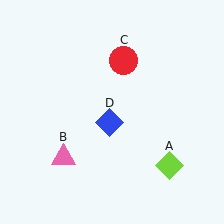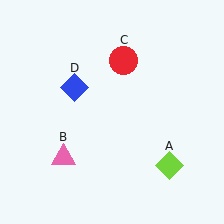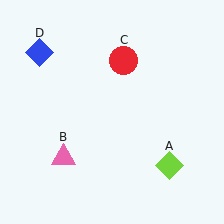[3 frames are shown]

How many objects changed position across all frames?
1 object changed position: blue diamond (object D).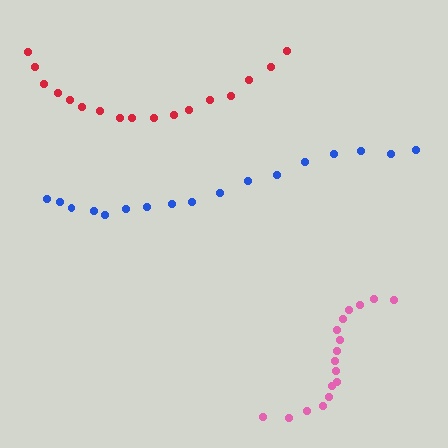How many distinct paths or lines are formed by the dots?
There are 3 distinct paths.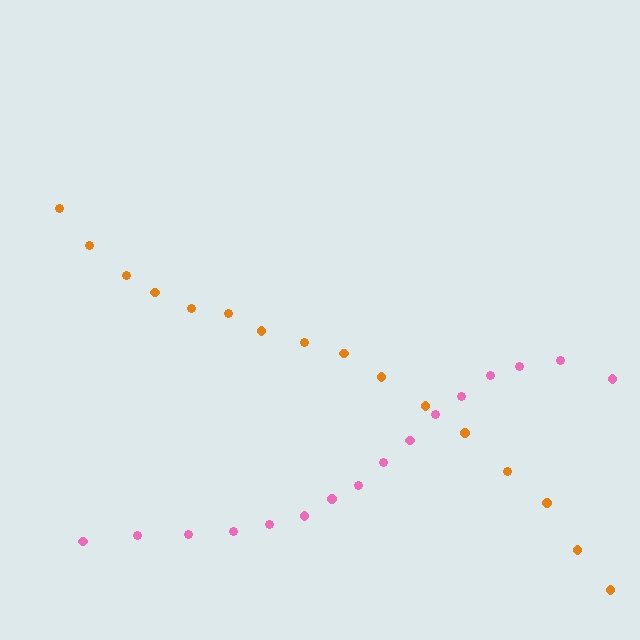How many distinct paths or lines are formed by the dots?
There are 2 distinct paths.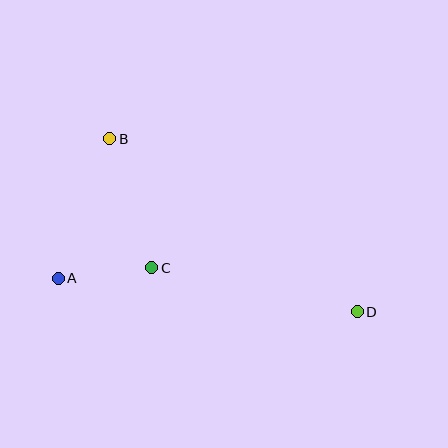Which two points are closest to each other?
Points A and C are closest to each other.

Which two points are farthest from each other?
Points B and D are farthest from each other.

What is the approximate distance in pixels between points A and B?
The distance between A and B is approximately 149 pixels.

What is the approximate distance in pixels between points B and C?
The distance between B and C is approximately 136 pixels.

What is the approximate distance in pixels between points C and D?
The distance between C and D is approximately 210 pixels.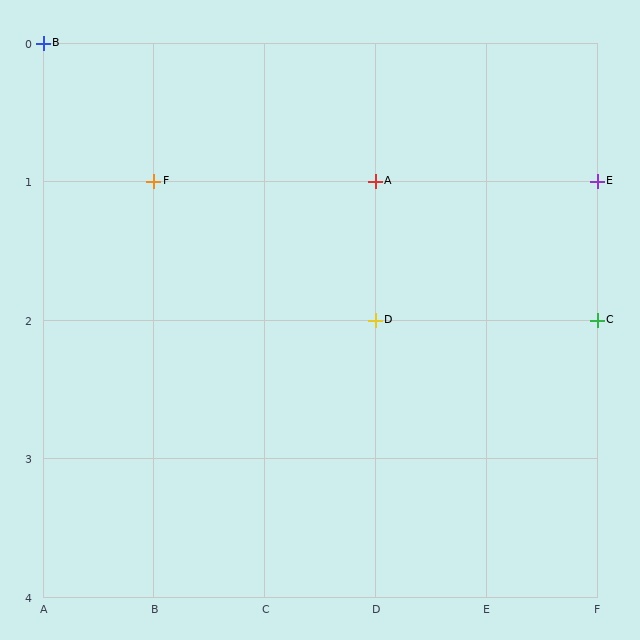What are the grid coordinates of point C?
Point C is at grid coordinates (F, 2).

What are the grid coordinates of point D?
Point D is at grid coordinates (D, 2).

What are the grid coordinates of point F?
Point F is at grid coordinates (B, 1).